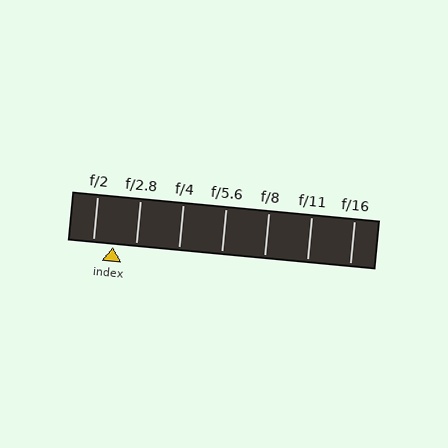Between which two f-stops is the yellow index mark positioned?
The index mark is between f/2 and f/2.8.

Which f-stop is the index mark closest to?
The index mark is closest to f/2.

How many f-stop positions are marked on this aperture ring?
There are 7 f-stop positions marked.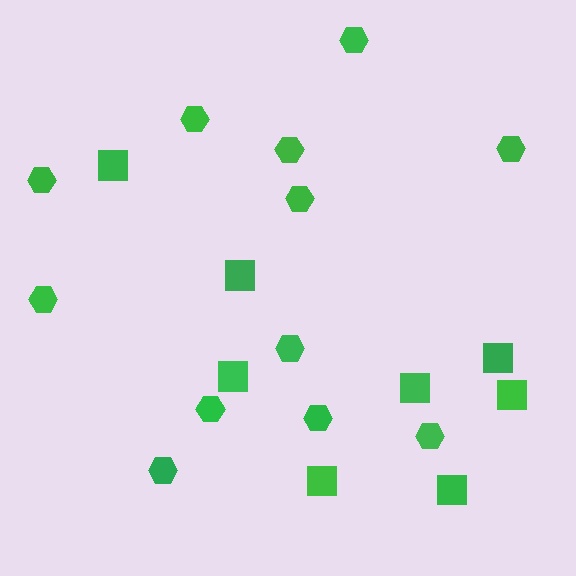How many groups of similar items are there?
There are 2 groups: one group of hexagons (12) and one group of squares (8).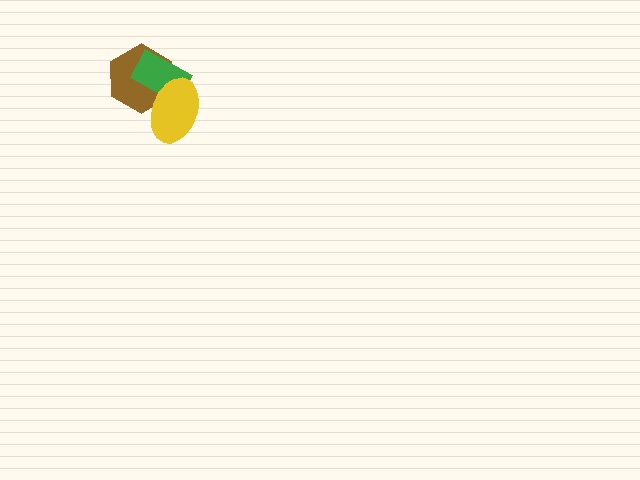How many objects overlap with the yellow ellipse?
2 objects overlap with the yellow ellipse.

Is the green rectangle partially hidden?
Yes, it is partially covered by another shape.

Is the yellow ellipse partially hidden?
No, no other shape covers it.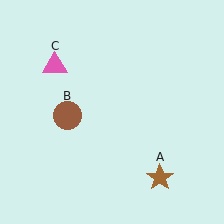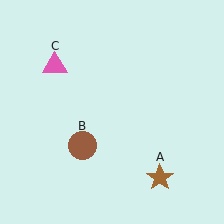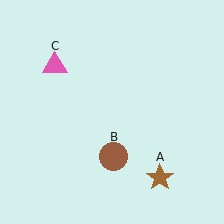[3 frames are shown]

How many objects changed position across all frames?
1 object changed position: brown circle (object B).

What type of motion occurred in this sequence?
The brown circle (object B) rotated counterclockwise around the center of the scene.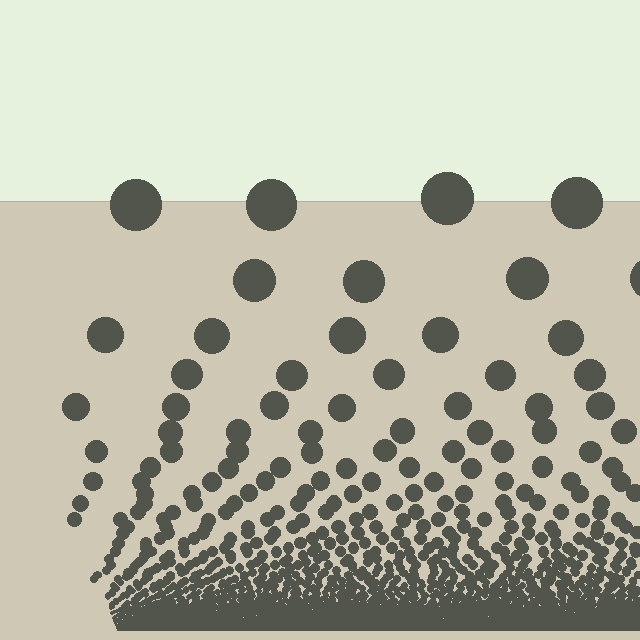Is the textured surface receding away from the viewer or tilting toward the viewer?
The surface appears to tilt toward the viewer. Texture elements get larger and sparser toward the top.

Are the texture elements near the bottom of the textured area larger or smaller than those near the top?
Smaller. The gradient is inverted — elements near the bottom are smaller and denser.